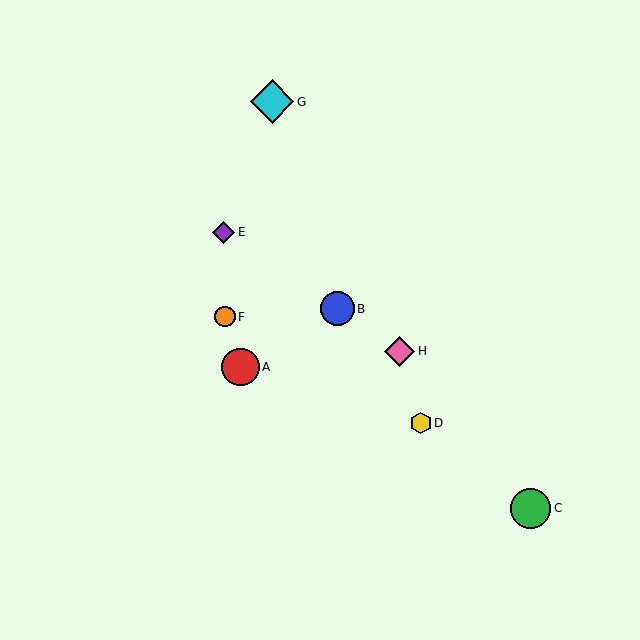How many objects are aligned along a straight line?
3 objects (B, E, H) are aligned along a straight line.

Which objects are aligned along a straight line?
Objects B, E, H are aligned along a straight line.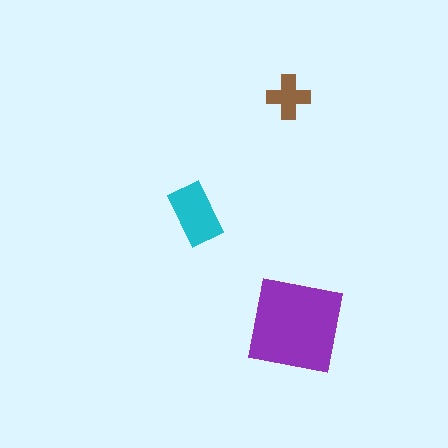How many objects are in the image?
There are 3 objects in the image.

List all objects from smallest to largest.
The brown cross, the cyan rectangle, the purple square.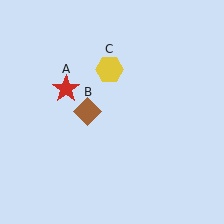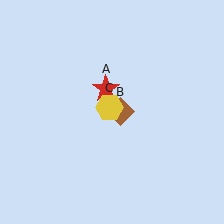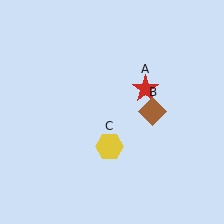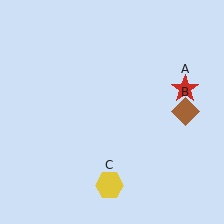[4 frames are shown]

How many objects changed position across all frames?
3 objects changed position: red star (object A), brown diamond (object B), yellow hexagon (object C).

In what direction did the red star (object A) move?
The red star (object A) moved right.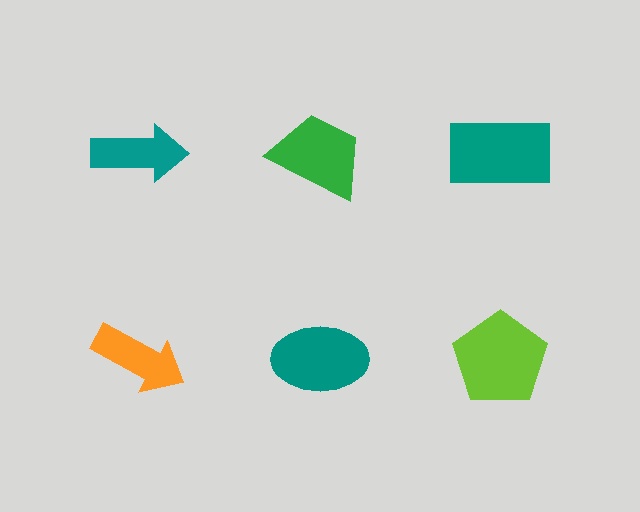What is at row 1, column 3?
A teal rectangle.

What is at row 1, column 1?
A teal arrow.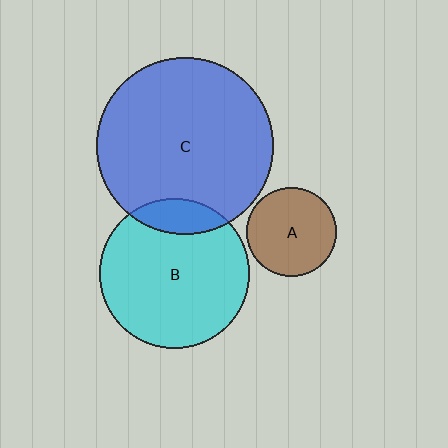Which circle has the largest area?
Circle C (blue).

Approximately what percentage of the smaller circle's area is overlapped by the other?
Approximately 15%.